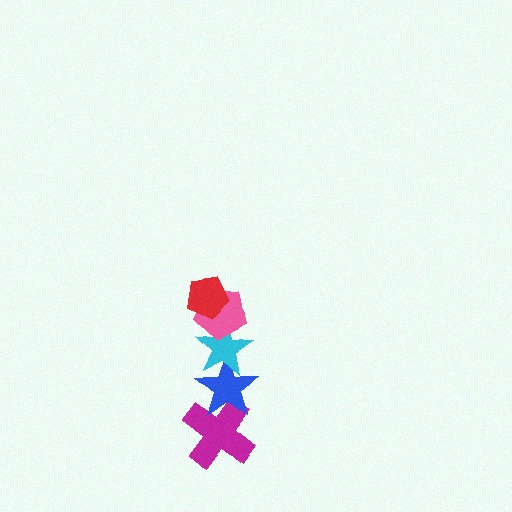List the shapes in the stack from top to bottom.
From top to bottom: the red pentagon, the pink pentagon, the cyan star, the blue star, the magenta cross.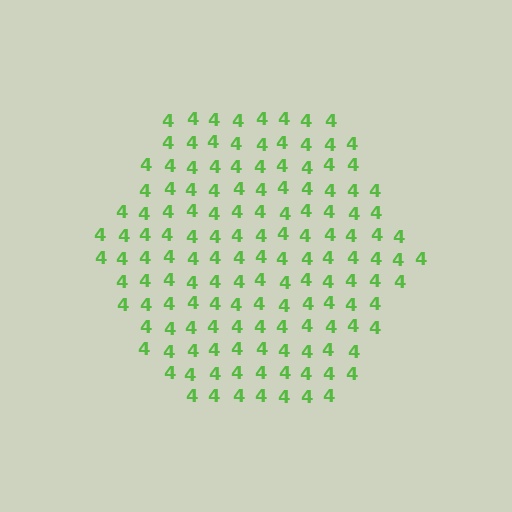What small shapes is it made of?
It is made of small digit 4's.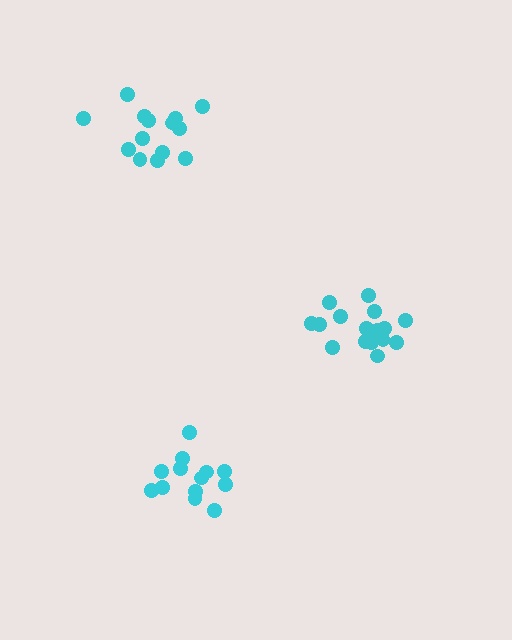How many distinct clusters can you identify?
There are 3 distinct clusters.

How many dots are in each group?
Group 1: 14 dots, Group 2: 16 dots, Group 3: 13 dots (43 total).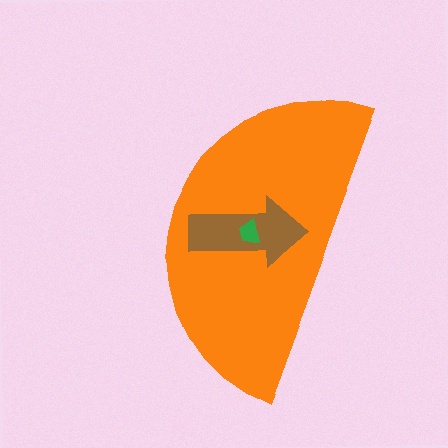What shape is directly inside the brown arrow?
The green trapezoid.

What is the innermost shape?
The green trapezoid.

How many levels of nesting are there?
3.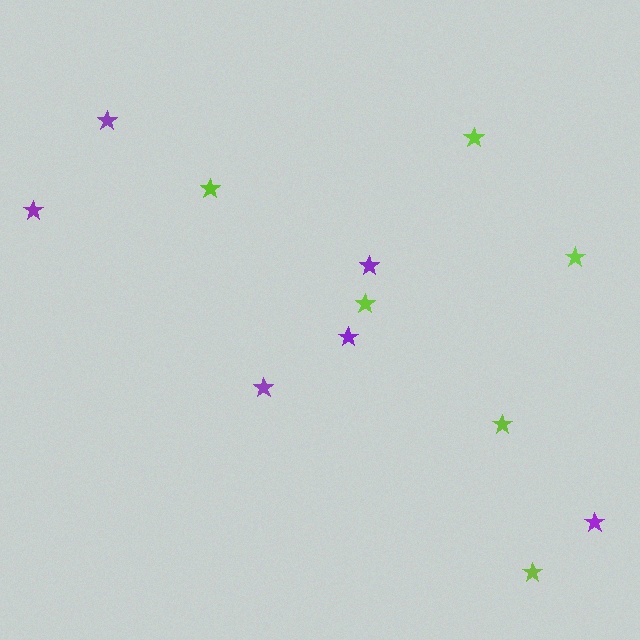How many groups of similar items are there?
There are 2 groups: one group of lime stars (6) and one group of purple stars (6).